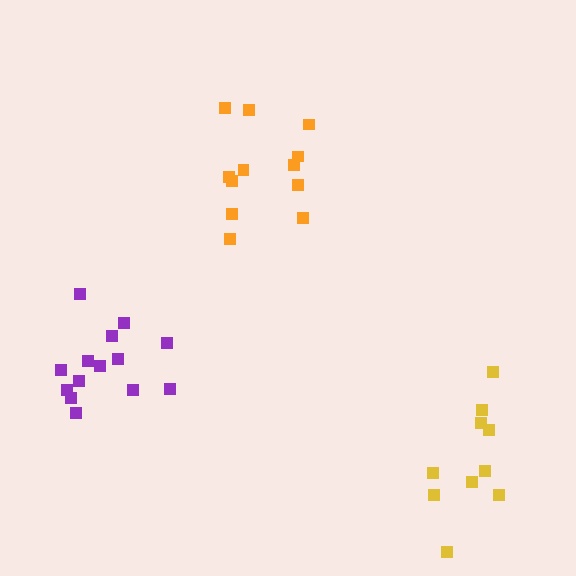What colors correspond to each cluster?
The clusters are colored: orange, yellow, purple.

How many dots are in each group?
Group 1: 12 dots, Group 2: 10 dots, Group 3: 14 dots (36 total).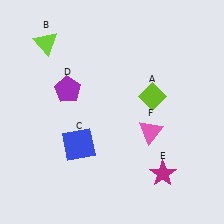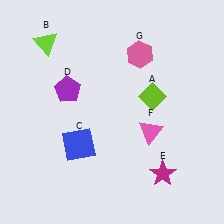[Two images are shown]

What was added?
A pink hexagon (G) was added in Image 2.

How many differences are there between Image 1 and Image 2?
There is 1 difference between the two images.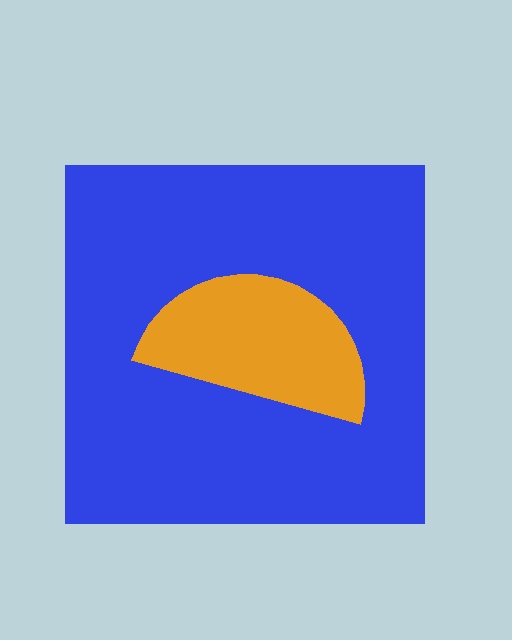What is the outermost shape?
The blue square.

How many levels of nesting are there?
2.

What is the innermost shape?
The orange semicircle.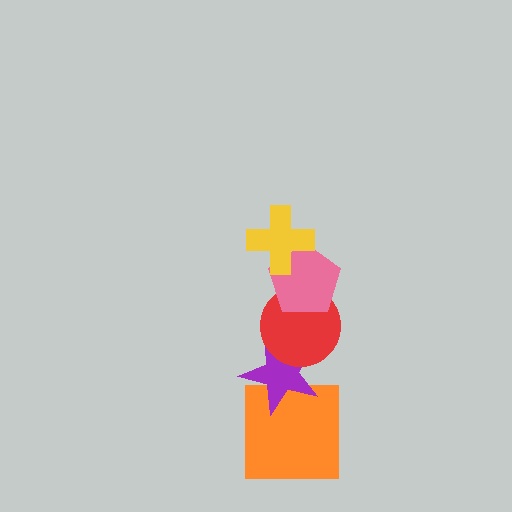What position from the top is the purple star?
The purple star is 4th from the top.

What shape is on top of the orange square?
The purple star is on top of the orange square.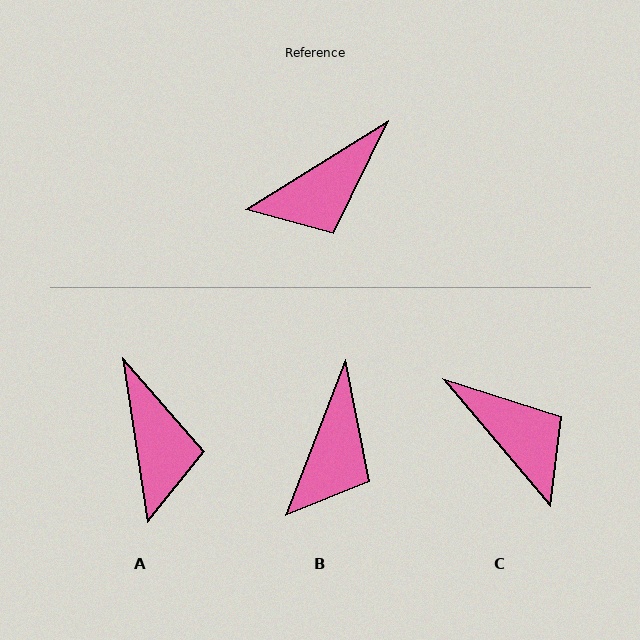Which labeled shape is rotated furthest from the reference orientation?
C, about 98 degrees away.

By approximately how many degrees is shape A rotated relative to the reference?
Approximately 67 degrees counter-clockwise.